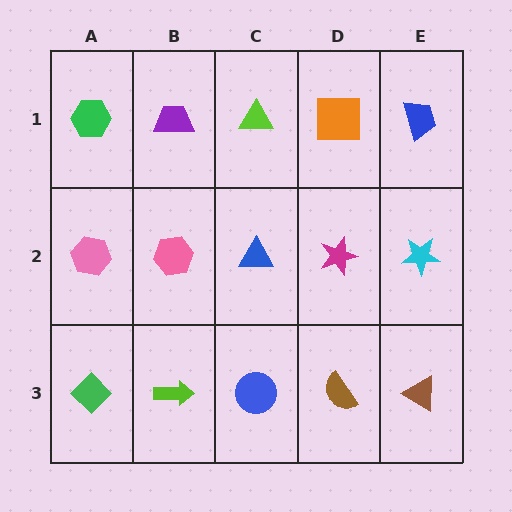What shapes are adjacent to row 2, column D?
An orange square (row 1, column D), a brown semicircle (row 3, column D), a blue triangle (row 2, column C), a cyan star (row 2, column E).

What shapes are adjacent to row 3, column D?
A magenta star (row 2, column D), a blue circle (row 3, column C), a brown triangle (row 3, column E).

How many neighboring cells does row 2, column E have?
3.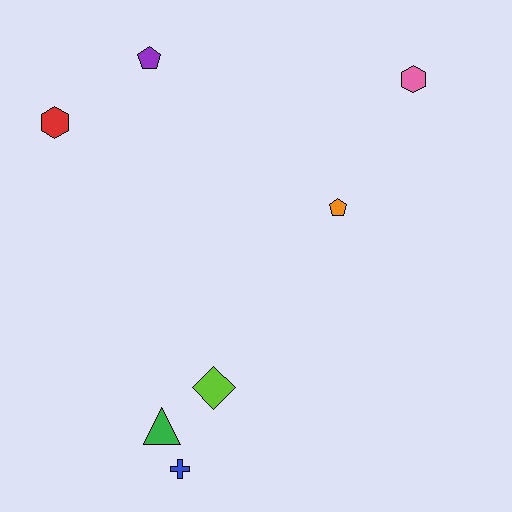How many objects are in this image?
There are 7 objects.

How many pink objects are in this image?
There is 1 pink object.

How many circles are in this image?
There are no circles.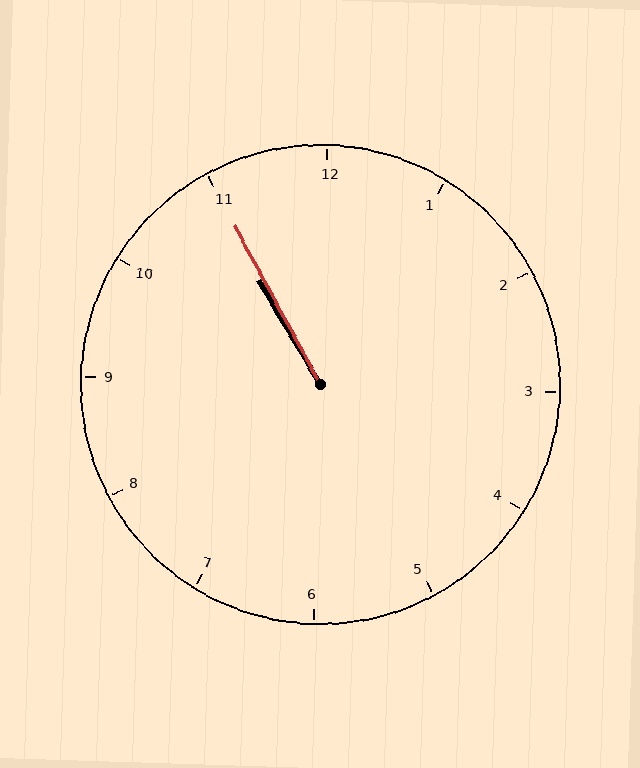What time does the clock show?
10:55.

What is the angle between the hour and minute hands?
Approximately 2 degrees.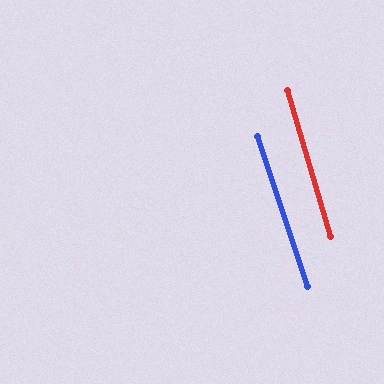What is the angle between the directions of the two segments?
Approximately 2 degrees.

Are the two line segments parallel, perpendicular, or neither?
Parallel — their directions differ by only 1.9°.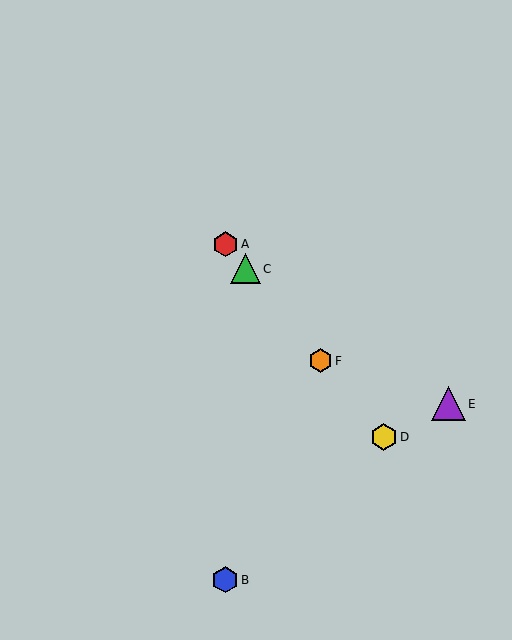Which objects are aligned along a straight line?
Objects A, C, D, F are aligned along a straight line.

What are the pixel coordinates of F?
Object F is at (321, 361).